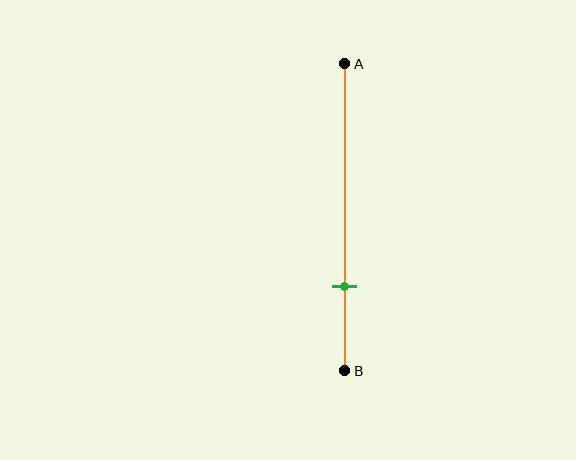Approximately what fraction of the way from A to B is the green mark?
The green mark is approximately 75% of the way from A to B.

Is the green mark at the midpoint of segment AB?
No, the mark is at about 75% from A, not at the 50% midpoint.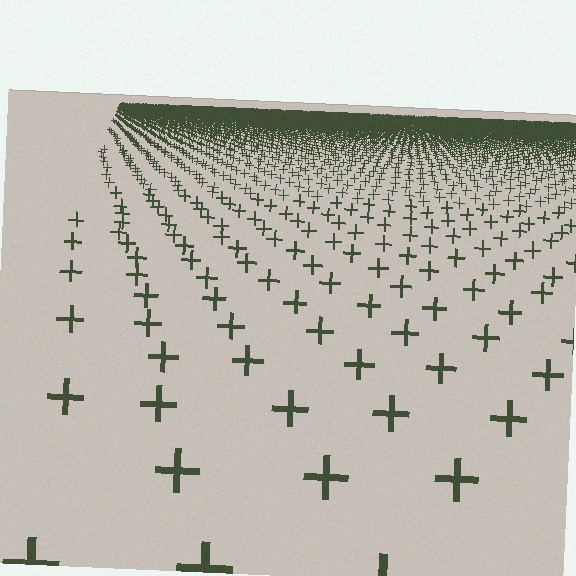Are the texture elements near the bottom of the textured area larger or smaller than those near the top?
Larger. Near the bottom, elements are closer to the viewer and appear at a bigger on-screen size.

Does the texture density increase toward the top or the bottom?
Density increases toward the top.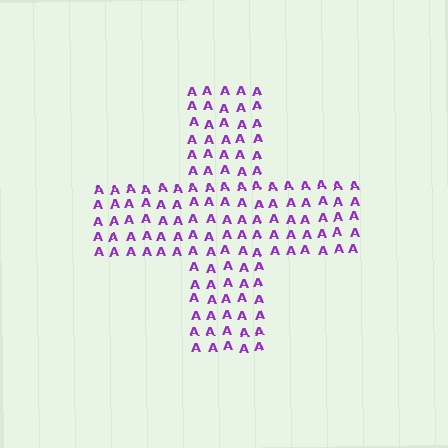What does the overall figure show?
The overall figure shows a cross.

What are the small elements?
The small elements are letter A's.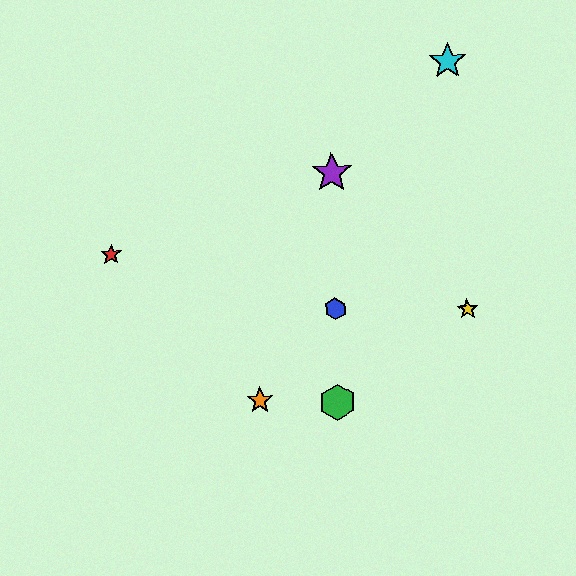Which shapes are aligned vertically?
The blue hexagon, the green hexagon, the purple star are aligned vertically.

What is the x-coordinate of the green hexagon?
The green hexagon is at x≈338.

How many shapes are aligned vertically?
3 shapes (the blue hexagon, the green hexagon, the purple star) are aligned vertically.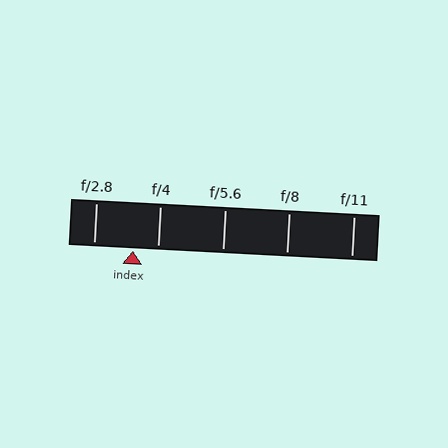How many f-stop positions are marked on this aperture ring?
There are 5 f-stop positions marked.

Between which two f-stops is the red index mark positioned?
The index mark is between f/2.8 and f/4.